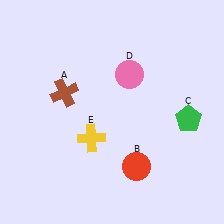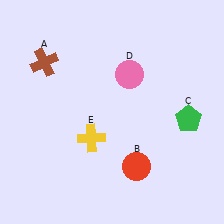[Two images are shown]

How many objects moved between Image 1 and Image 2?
1 object moved between the two images.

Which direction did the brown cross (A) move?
The brown cross (A) moved up.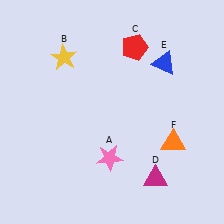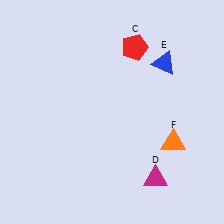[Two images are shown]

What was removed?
The yellow star (B), the pink star (A) were removed in Image 2.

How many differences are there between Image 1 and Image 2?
There are 2 differences between the two images.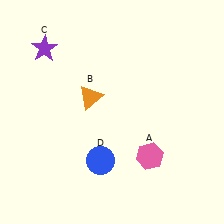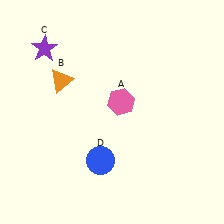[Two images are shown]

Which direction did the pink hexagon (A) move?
The pink hexagon (A) moved up.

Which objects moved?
The objects that moved are: the pink hexagon (A), the orange triangle (B).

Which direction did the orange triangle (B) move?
The orange triangle (B) moved left.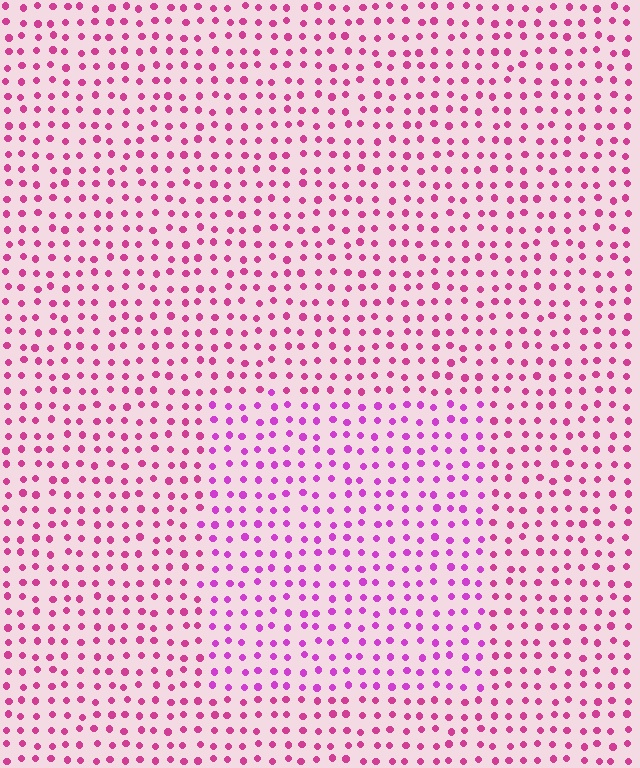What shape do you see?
I see a rectangle.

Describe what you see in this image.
The image is filled with small magenta elements in a uniform arrangement. A rectangle-shaped region is visible where the elements are tinted to a slightly different hue, forming a subtle color boundary.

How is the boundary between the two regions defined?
The boundary is defined purely by a slight shift in hue (about 25 degrees). Spacing, size, and orientation are identical on both sides.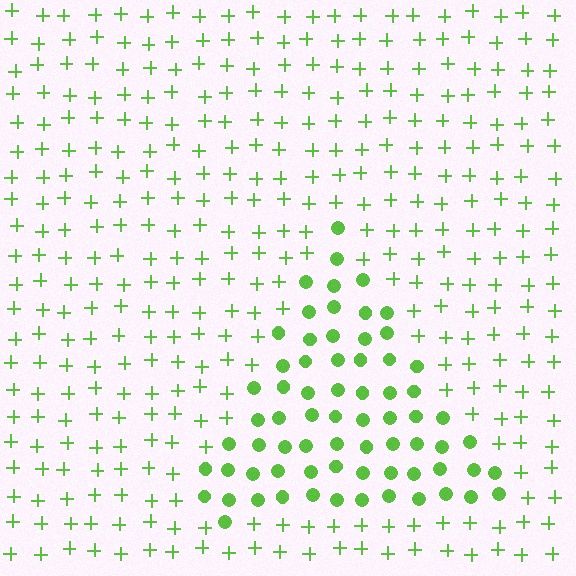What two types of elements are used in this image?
The image uses circles inside the triangle region and plus signs outside it.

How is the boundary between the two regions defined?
The boundary is defined by a change in element shape: circles inside vs. plus signs outside. All elements share the same color and spacing.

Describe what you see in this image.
The image is filled with small lime elements arranged in a uniform grid. A triangle-shaped region contains circles, while the surrounding area contains plus signs. The boundary is defined purely by the change in element shape.